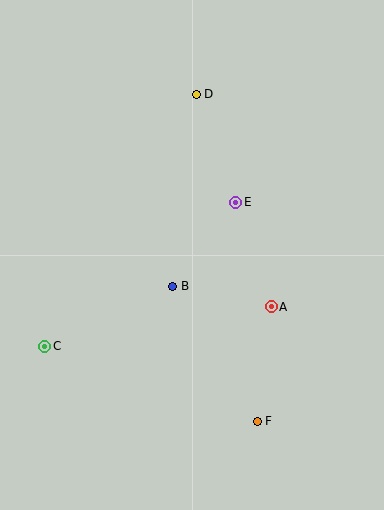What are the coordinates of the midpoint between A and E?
The midpoint between A and E is at (253, 254).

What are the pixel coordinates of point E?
Point E is at (236, 202).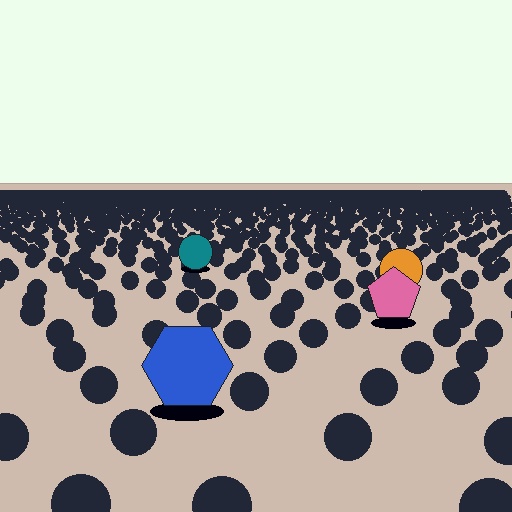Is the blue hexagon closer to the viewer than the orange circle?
Yes. The blue hexagon is closer — you can tell from the texture gradient: the ground texture is coarser near it.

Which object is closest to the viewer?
The blue hexagon is closest. The texture marks near it are larger and more spread out.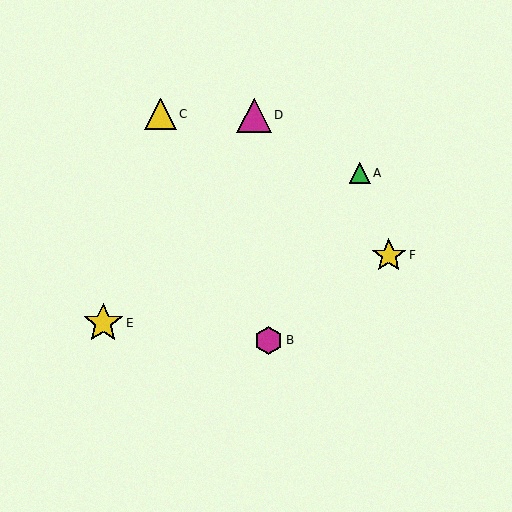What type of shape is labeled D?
Shape D is a magenta triangle.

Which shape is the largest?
The yellow star (labeled E) is the largest.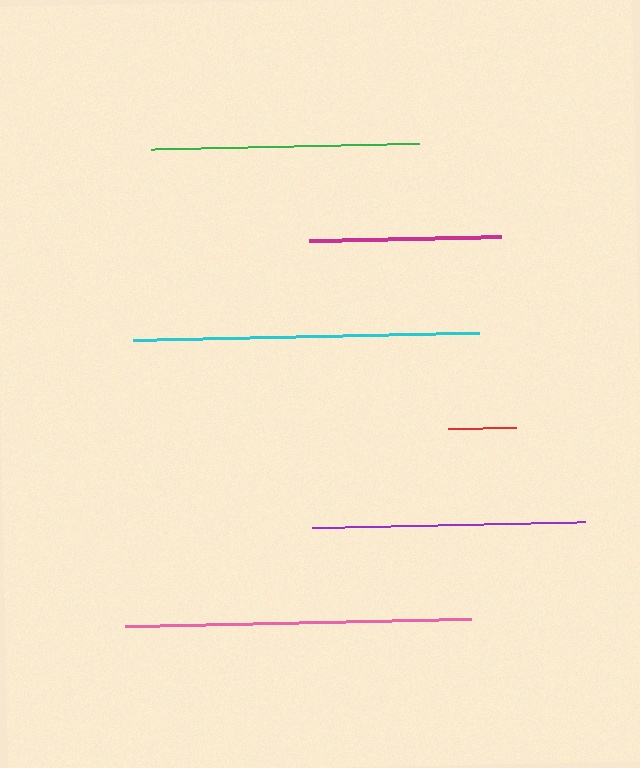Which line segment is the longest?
The cyan line is the longest at approximately 346 pixels.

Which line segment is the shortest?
The red line is the shortest at approximately 69 pixels.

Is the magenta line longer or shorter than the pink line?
The pink line is longer than the magenta line.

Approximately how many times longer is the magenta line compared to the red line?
The magenta line is approximately 2.8 times the length of the red line.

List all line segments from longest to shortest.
From longest to shortest: cyan, pink, purple, green, magenta, red.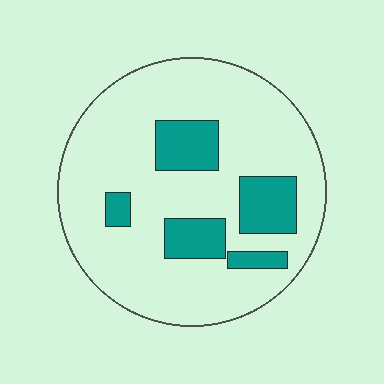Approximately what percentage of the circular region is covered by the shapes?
Approximately 20%.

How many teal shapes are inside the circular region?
5.